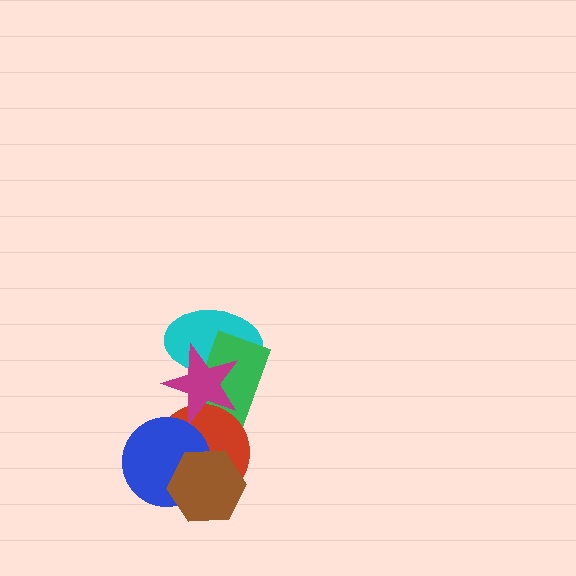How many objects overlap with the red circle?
4 objects overlap with the red circle.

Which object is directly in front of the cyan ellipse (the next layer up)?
The green rectangle is directly in front of the cyan ellipse.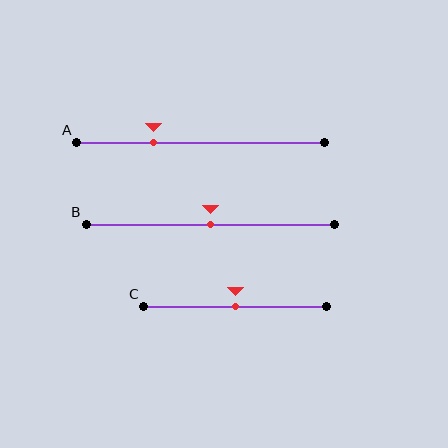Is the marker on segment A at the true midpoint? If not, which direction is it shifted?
No, the marker on segment A is shifted to the left by about 19% of the segment length.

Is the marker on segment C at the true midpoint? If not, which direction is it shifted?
Yes, the marker on segment C is at the true midpoint.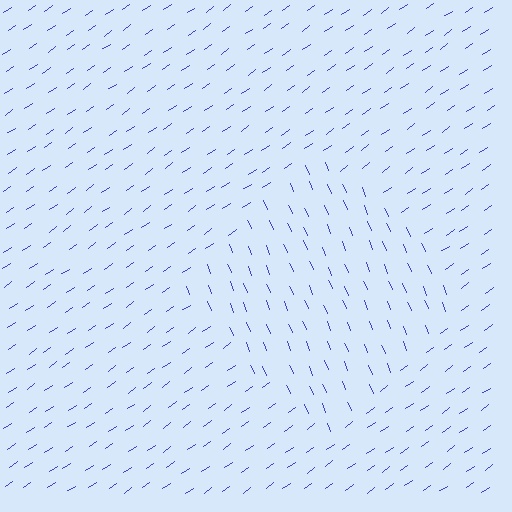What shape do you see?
I see a diamond.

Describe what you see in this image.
The image is filled with small blue line segments. A diamond region in the image has lines oriented differently from the surrounding lines, creating a visible texture boundary.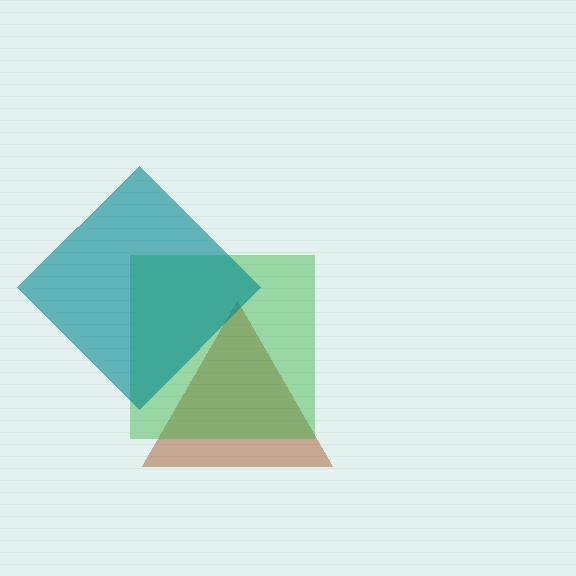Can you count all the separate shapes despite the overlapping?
Yes, there are 3 separate shapes.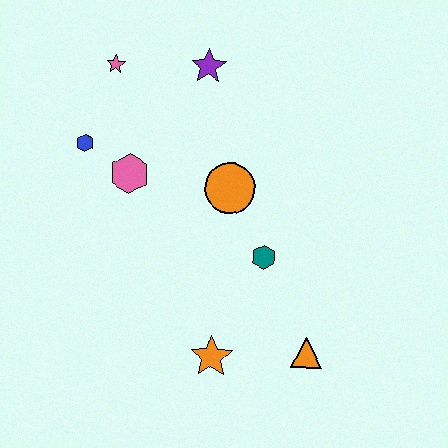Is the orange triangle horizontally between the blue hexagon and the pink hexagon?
No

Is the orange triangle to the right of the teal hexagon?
Yes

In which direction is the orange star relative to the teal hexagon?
The orange star is below the teal hexagon.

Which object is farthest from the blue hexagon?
The orange triangle is farthest from the blue hexagon.